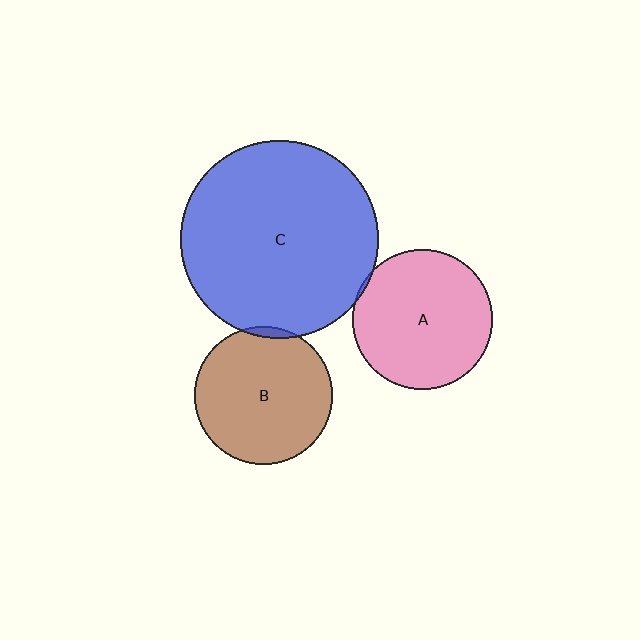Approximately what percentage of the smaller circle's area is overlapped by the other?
Approximately 5%.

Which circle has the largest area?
Circle C (blue).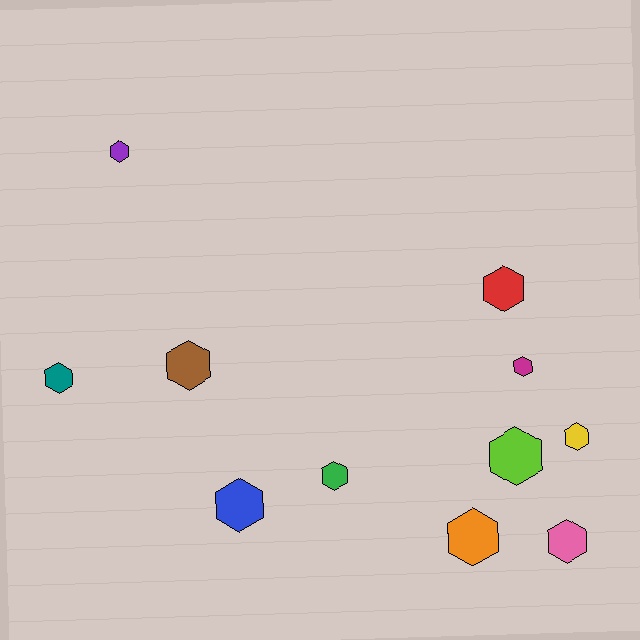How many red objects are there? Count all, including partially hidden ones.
There is 1 red object.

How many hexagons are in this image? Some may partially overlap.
There are 11 hexagons.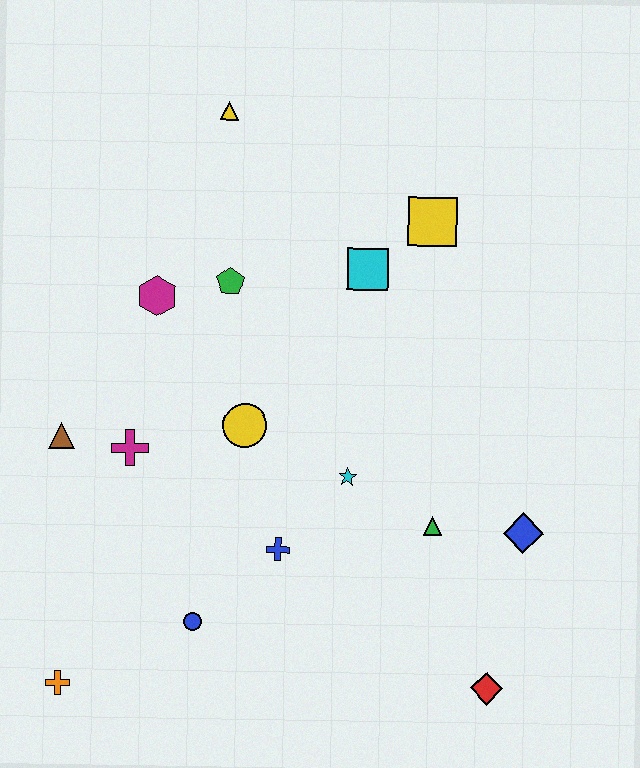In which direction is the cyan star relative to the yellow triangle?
The cyan star is below the yellow triangle.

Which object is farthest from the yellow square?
The orange cross is farthest from the yellow square.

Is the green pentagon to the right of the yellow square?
No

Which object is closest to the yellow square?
The cyan square is closest to the yellow square.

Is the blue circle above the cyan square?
No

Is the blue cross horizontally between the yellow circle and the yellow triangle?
No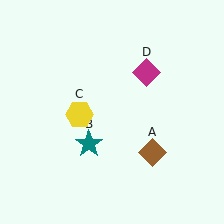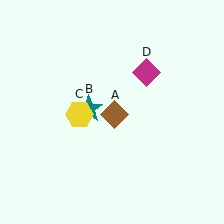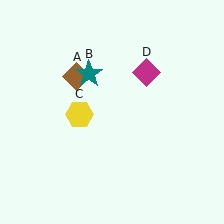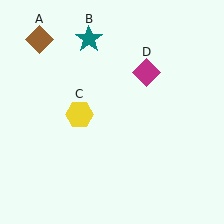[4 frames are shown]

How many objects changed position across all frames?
2 objects changed position: brown diamond (object A), teal star (object B).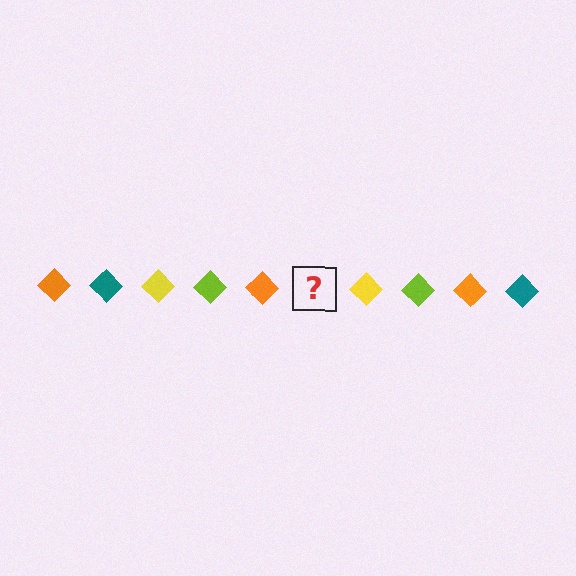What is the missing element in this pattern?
The missing element is a teal diamond.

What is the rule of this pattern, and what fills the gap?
The rule is that the pattern cycles through orange, teal, yellow, lime diamonds. The gap should be filled with a teal diamond.